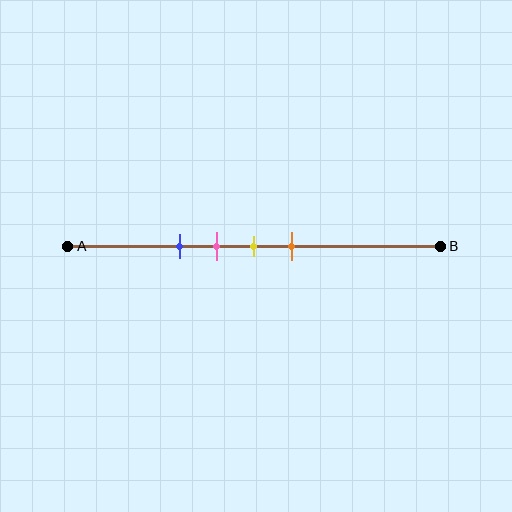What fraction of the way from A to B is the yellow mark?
The yellow mark is approximately 50% (0.5) of the way from A to B.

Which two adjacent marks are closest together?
The pink and yellow marks are the closest adjacent pair.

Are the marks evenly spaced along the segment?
Yes, the marks are approximately evenly spaced.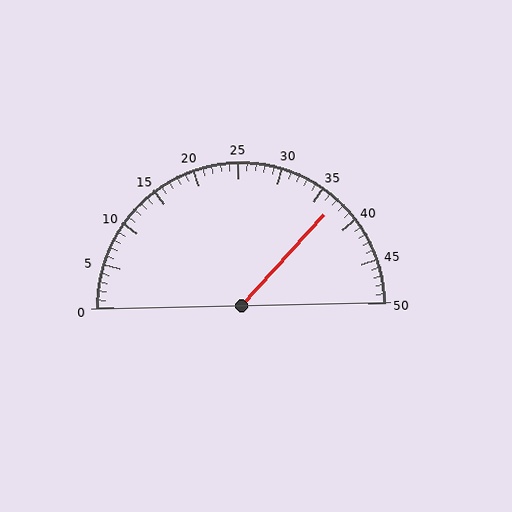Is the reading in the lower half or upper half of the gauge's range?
The reading is in the upper half of the range (0 to 50).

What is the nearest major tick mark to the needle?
The nearest major tick mark is 35.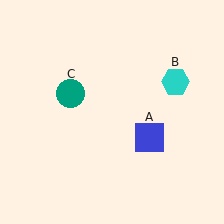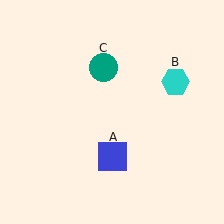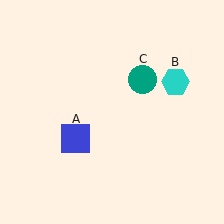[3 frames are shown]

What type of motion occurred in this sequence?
The blue square (object A), teal circle (object C) rotated clockwise around the center of the scene.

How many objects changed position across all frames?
2 objects changed position: blue square (object A), teal circle (object C).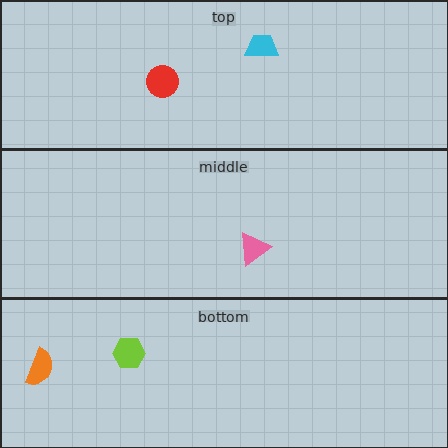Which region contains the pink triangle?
The middle region.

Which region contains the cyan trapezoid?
The top region.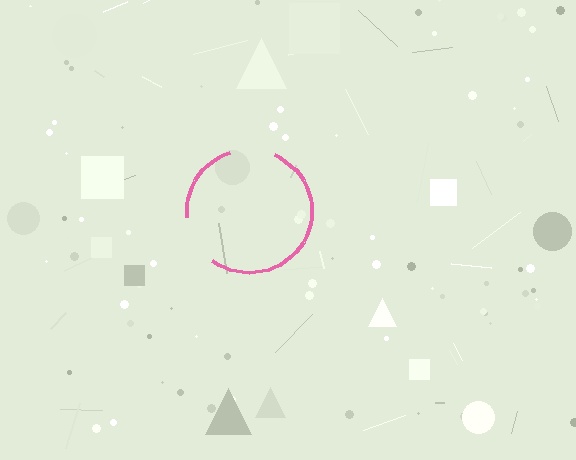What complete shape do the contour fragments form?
The contour fragments form a circle.